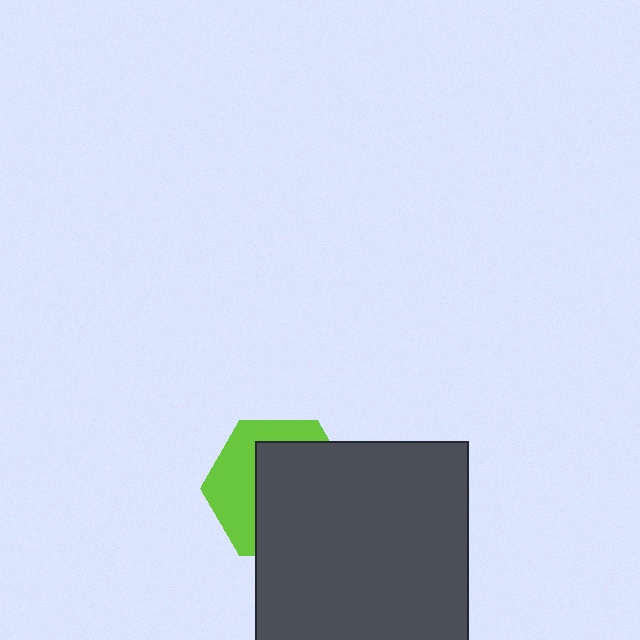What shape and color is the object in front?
The object in front is a dark gray square.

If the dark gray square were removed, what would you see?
You would see the complete lime hexagon.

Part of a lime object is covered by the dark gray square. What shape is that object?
It is a hexagon.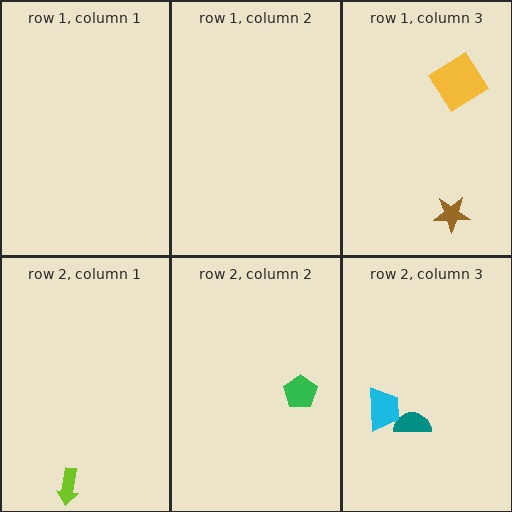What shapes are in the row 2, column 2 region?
The green pentagon.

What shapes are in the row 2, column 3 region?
The teal semicircle, the cyan trapezoid.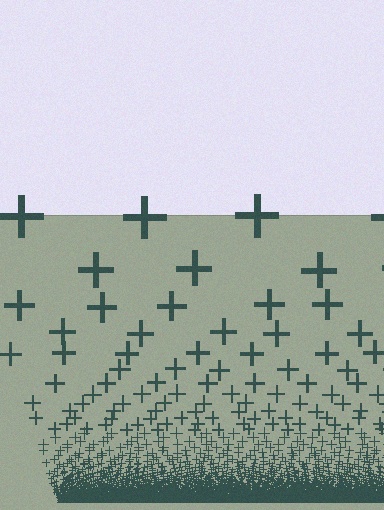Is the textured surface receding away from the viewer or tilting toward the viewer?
The surface appears to tilt toward the viewer. Texture elements get larger and sparser toward the top.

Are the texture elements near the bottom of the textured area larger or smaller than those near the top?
Smaller. The gradient is inverted — elements near the bottom are smaller and denser.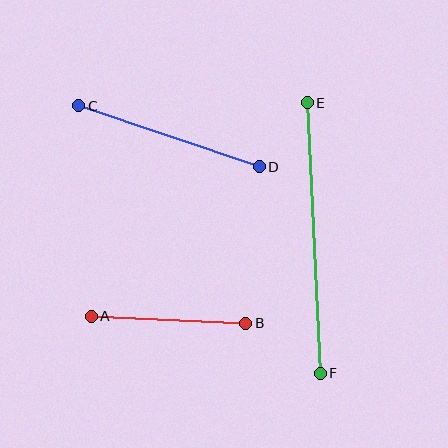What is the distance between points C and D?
The distance is approximately 191 pixels.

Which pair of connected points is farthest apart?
Points E and F are farthest apart.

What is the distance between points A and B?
The distance is approximately 155 pixels.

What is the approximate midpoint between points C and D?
The midpoint is at approximately (169, 136) pixels.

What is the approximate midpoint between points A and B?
The midpoint is at approximately (169, 320) pixels.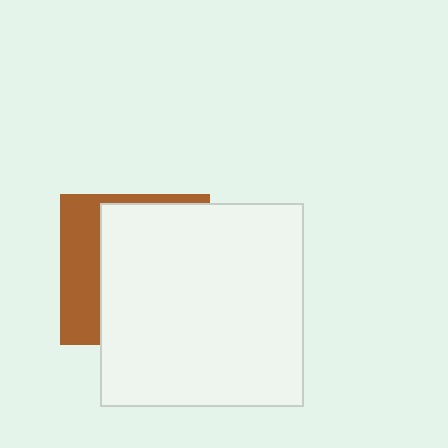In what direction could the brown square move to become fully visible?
The brown square could move left. That would shift it out from behind the white square entirely.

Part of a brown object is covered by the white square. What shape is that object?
It is a square.